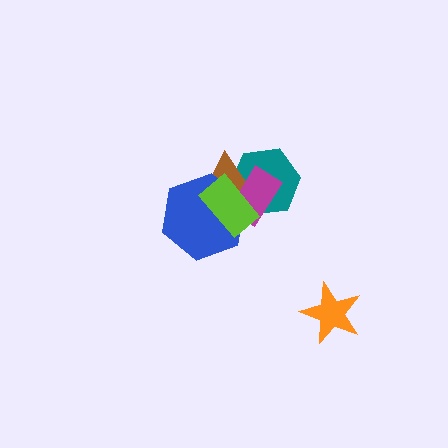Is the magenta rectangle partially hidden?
Yes, it is partially covered by another shape.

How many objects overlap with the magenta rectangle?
4 objects overlap with the magenta rectangle.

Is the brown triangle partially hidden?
Yes, it is partially covered by another shape.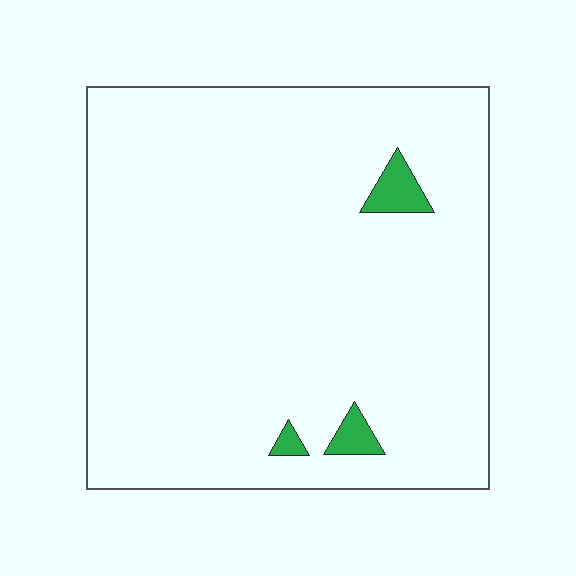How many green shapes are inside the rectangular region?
3.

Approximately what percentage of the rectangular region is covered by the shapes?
Approximately 5%.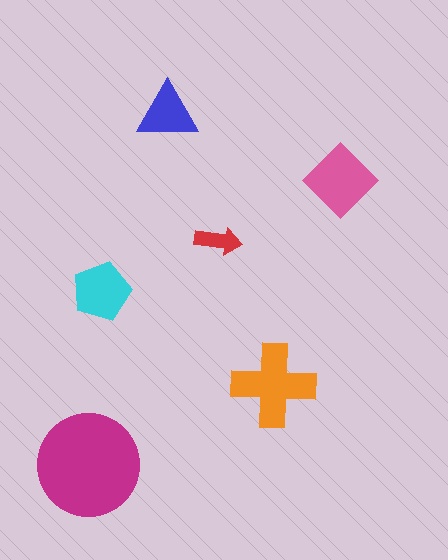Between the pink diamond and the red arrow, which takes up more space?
The pink diamond.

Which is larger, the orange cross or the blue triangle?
The orange cross.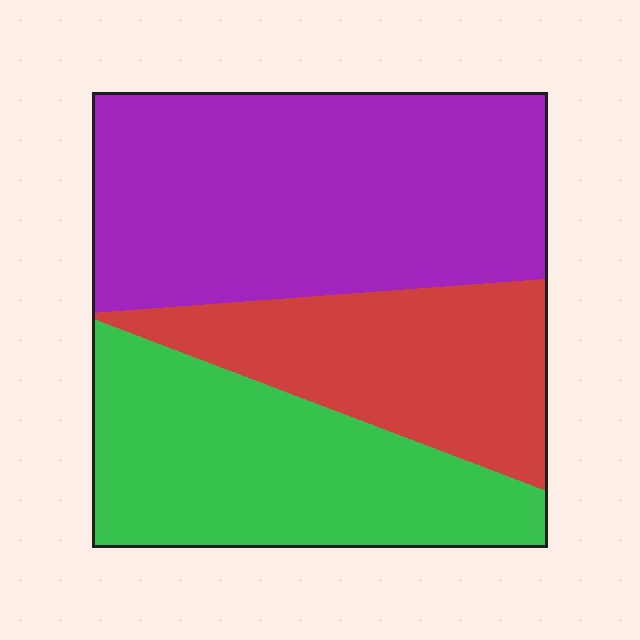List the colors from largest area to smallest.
From largest to smallest: purple, green, red.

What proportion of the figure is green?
Green covers 31% of the figure.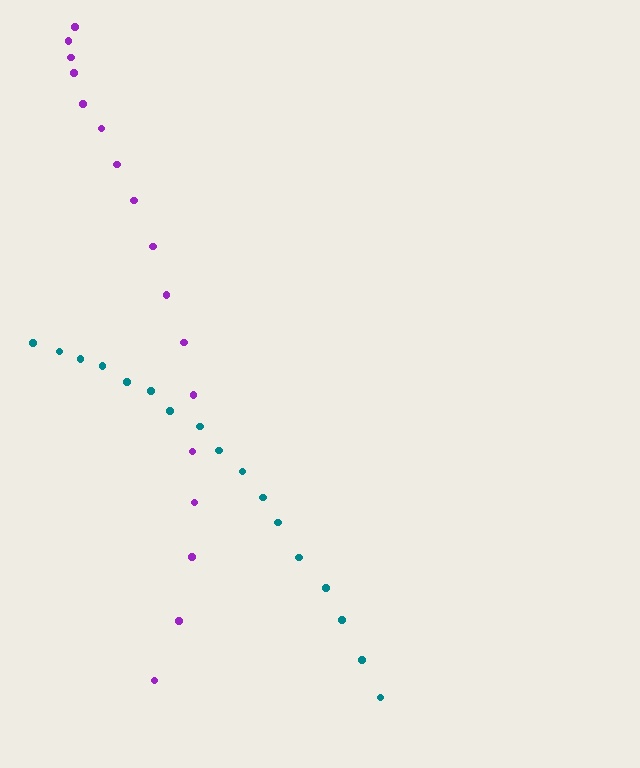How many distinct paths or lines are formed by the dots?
There are 2 distinct paths.